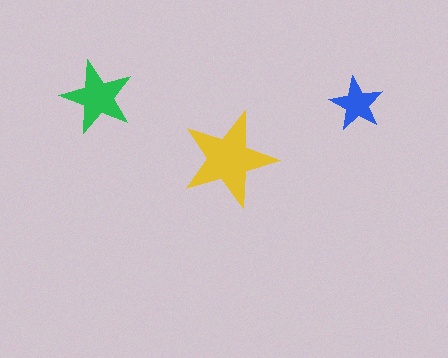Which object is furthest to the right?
The blue star is rightmost.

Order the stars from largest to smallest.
the yellow one, the green one, the blue one.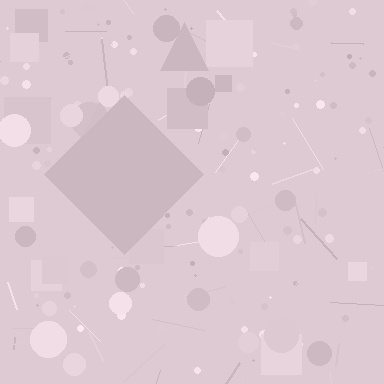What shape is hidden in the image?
A diamond is hidden in the image.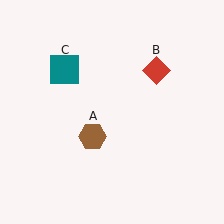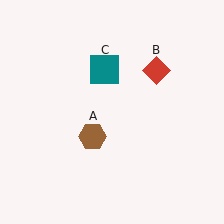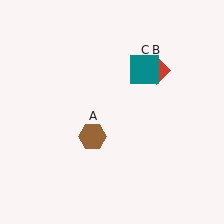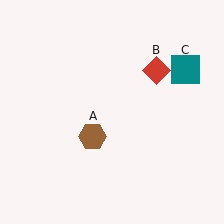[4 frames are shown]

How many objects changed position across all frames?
1 object changed position: teal square (object C).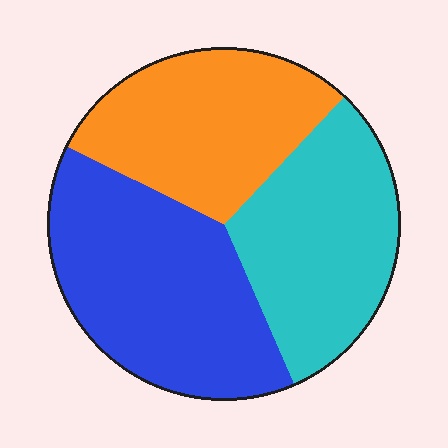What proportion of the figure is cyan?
Cyan covers about 30% of the figure.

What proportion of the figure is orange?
Orange takes up between a sixth and a third of the figure.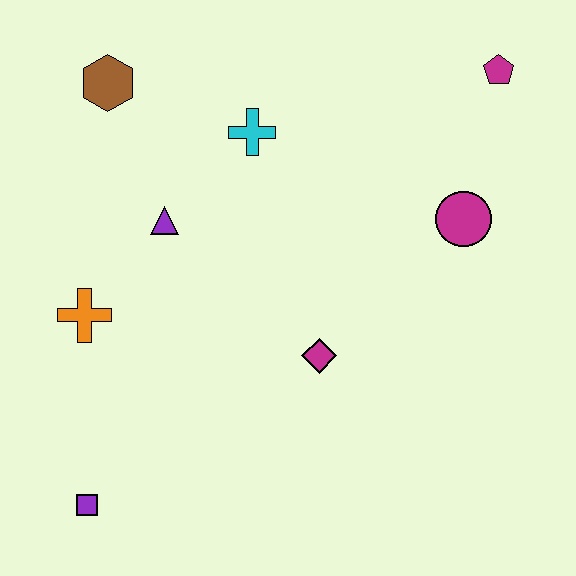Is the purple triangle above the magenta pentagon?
No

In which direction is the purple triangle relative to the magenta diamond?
The purple triangle is to the left of the magenta diamond.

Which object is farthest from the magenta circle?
The purple square is farthest from the magenta circle.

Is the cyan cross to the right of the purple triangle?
Yes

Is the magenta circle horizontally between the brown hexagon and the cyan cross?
No